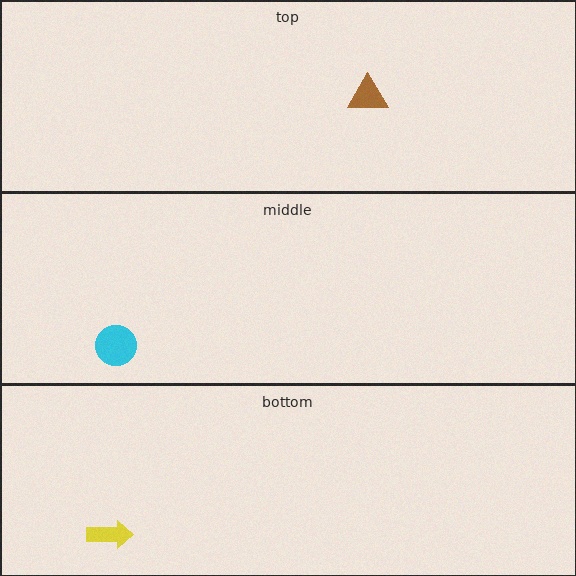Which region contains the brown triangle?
The top region.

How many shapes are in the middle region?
1.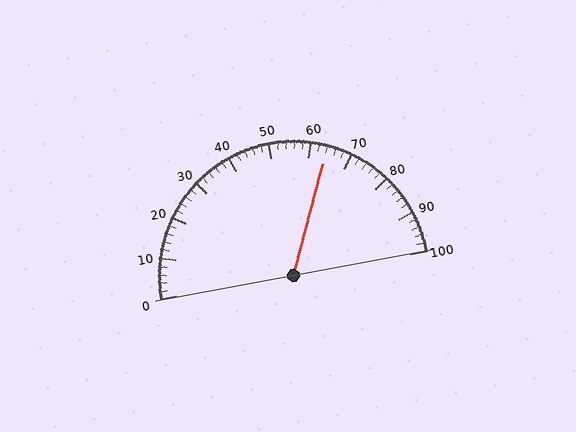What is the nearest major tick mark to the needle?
The nearest major tick mark is 60.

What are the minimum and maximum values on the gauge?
The gauge ranges from 0 to 100.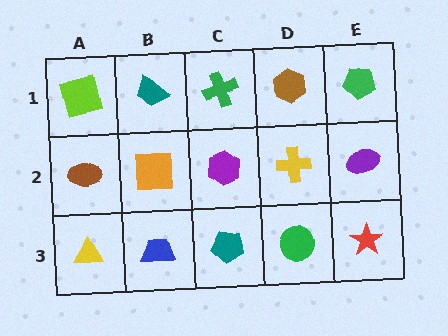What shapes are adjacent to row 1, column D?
A yellow cross (row 2, column D), a green cross (row 1, column C), a green pentagon (row 1, column E).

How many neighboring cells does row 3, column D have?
3.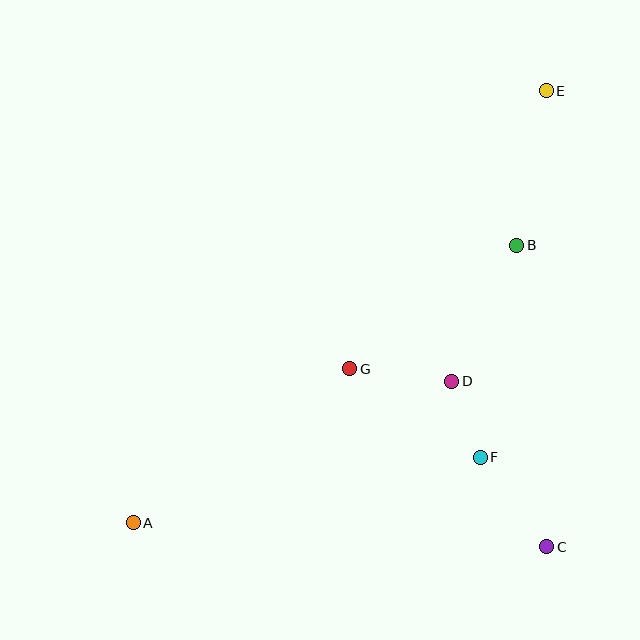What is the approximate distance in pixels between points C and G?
The distance between C and G is approximately 266 pixels.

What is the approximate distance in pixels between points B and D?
The distance between B and D is approximately 151 pixels.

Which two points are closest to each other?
Points D and F are closest to each other.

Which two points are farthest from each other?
Points A and E are farthest from each other.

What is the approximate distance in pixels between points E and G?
The distance between E and G is approximately 340 pixels.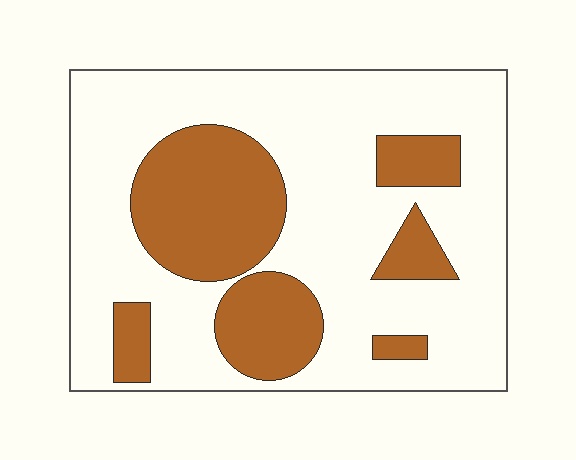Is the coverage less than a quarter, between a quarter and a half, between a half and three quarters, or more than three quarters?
Between a quarter and a half.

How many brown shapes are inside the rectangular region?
6.